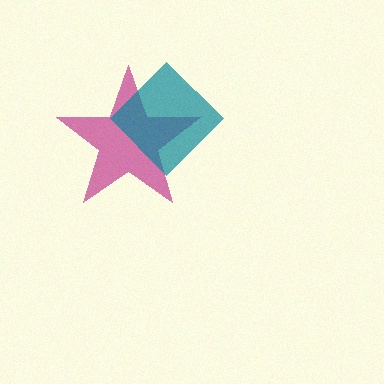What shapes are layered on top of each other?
The layered shapes are: a magenta star, a teal diamond.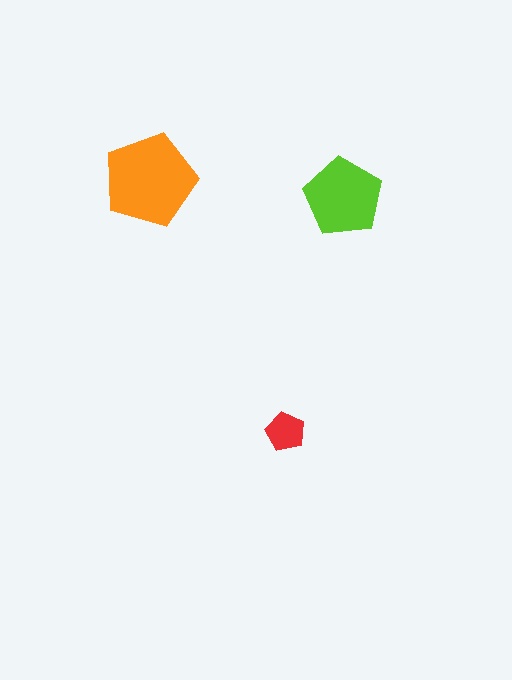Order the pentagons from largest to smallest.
the orange one, the lime one, the red one.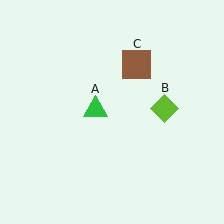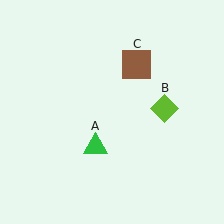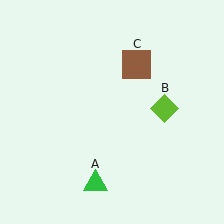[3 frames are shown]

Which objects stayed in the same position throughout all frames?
Lime diamond (object B) and brown square (object C) remained stationary.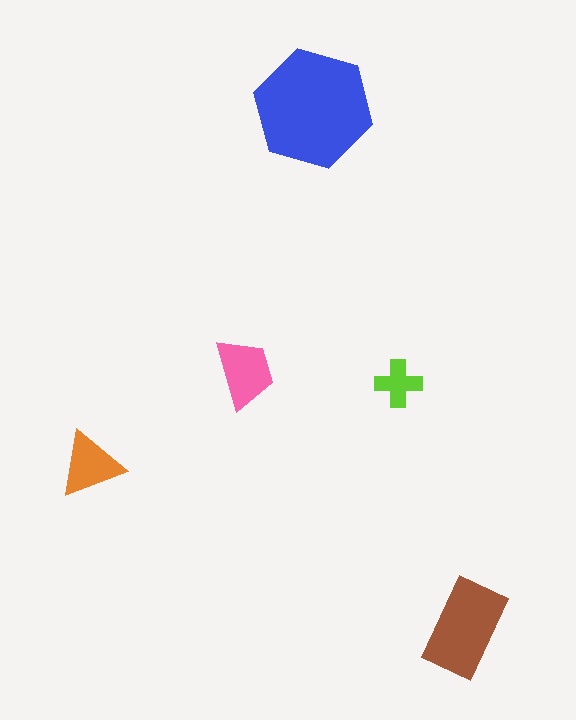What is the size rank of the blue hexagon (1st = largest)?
1st.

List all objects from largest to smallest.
The blue hexagon, the brown rectangle, the pink trapezoid, the orange triangle, the lime cross.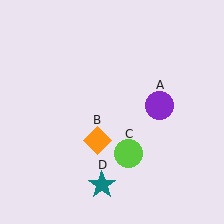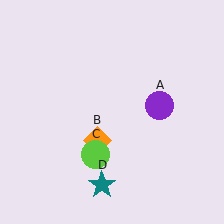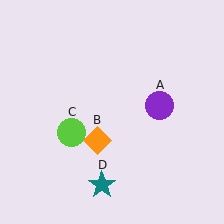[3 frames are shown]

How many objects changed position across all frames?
1 object changed position: lime circle (object C).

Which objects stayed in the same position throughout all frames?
Purple circle (object A) and orange diamond (object B) and teal star (object D) remained stationary.